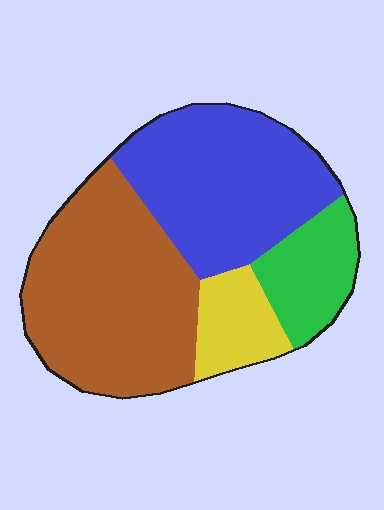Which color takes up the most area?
Brown, at roughly 40%.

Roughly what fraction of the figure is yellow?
Yellow covers roughly 10% of the figure.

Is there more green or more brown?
Brown.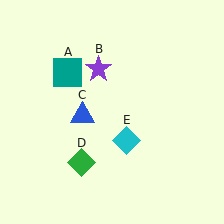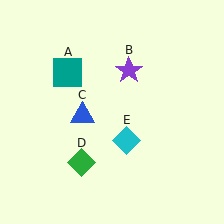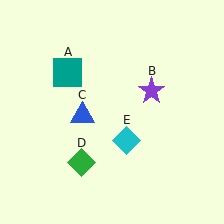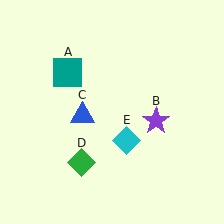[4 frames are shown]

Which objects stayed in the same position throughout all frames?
Teal square (object A) and blue triangle (object C) and green diamond (object D) and cyan diamond (object E) remained stationary.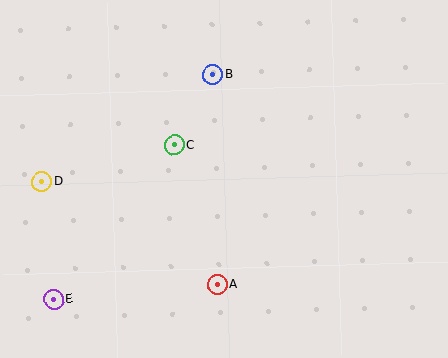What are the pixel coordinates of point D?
Point D is at (42, 181).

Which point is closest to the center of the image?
Point C at (174, 145) is closest to the center.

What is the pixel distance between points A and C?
The distance between A and C is 146 pixels.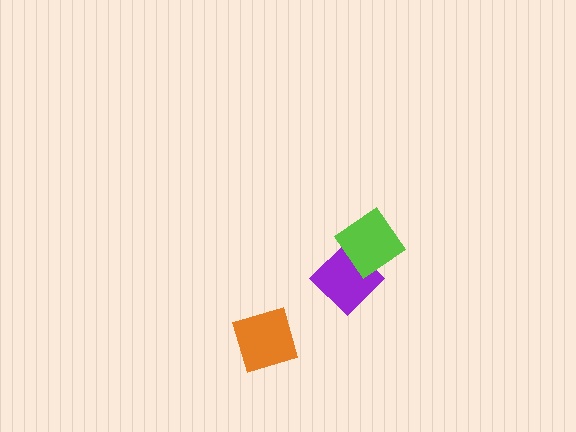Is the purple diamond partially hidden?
Yes, it is partially covered by another shape.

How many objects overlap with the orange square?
0 objects overlap with the orange square.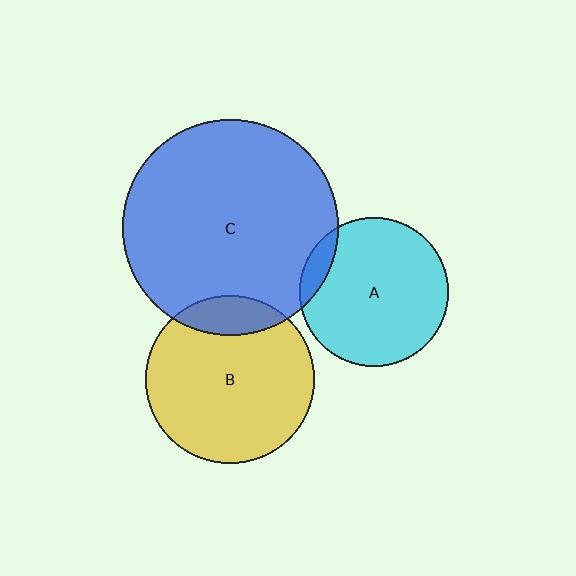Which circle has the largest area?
Circle C (blue).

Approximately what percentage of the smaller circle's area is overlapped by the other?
Approximately 10%.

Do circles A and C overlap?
Yes.